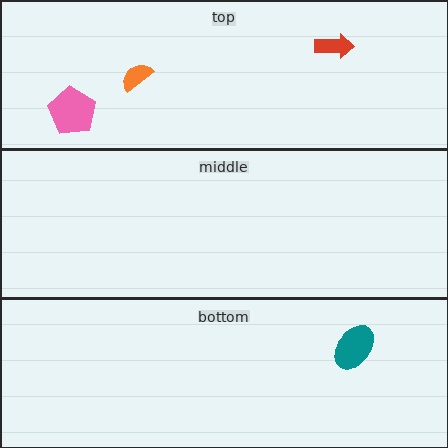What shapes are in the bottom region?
The teal ellipse.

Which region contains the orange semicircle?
The top region.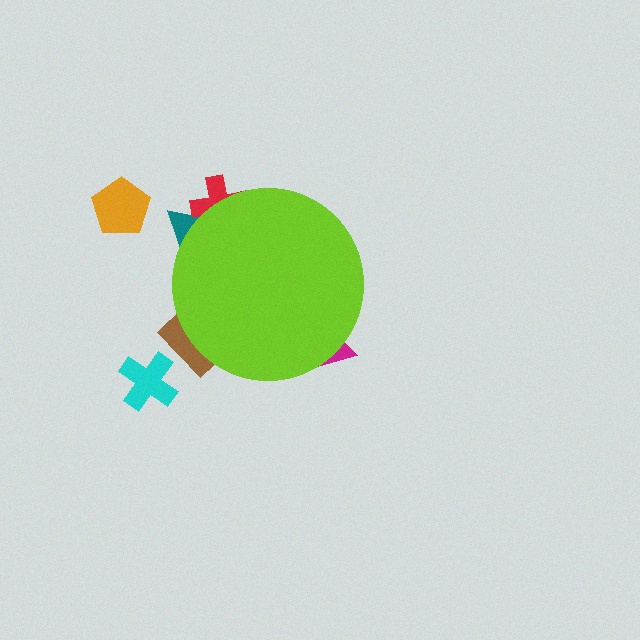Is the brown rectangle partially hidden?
Yes, the brown rectangle is partially hidden behind the lime circle.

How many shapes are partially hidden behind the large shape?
4 shapes are partially hidden.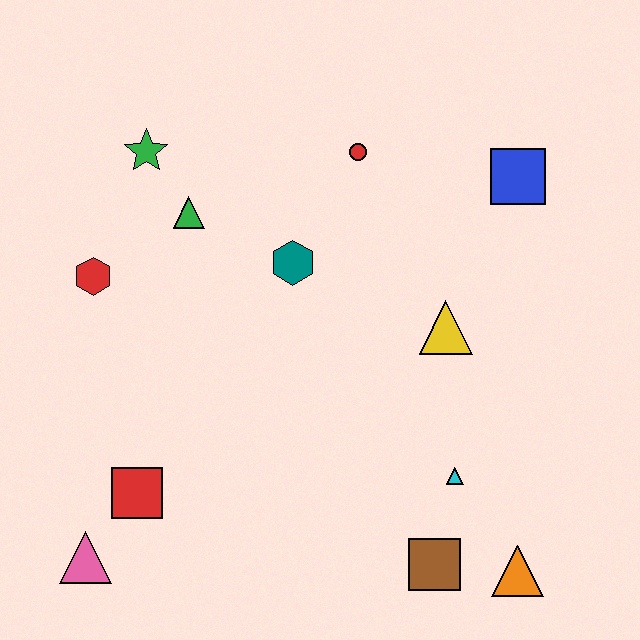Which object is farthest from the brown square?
The green star is farthest from the brown square.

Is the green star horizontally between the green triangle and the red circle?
No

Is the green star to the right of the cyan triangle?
No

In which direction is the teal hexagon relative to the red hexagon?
The teal hexagon is to the right of the red hexagon.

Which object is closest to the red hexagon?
The green triangle is closest to the red hexagon.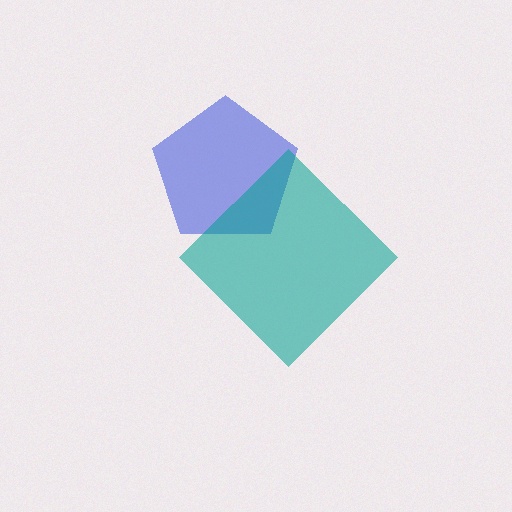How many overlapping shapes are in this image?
There are 2 overlapping shapes in the image.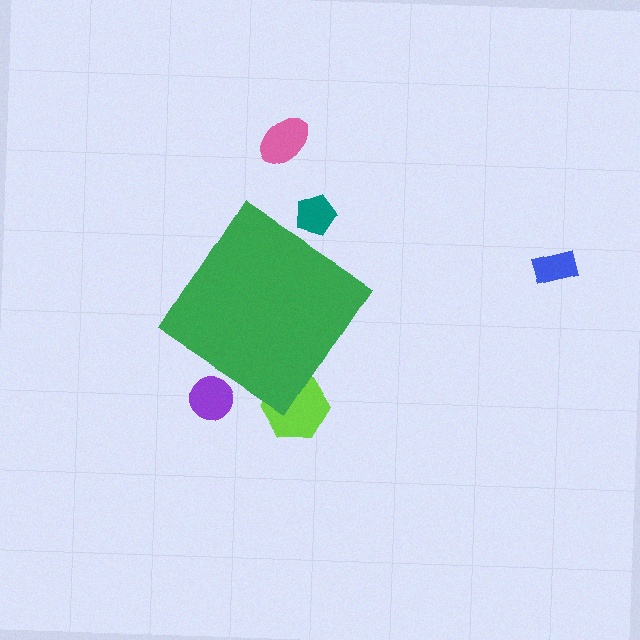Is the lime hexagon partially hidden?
Yes, the lime hexagon is partially hidden behind the green diamond.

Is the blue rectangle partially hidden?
No, the blue rectangle is fully visible.